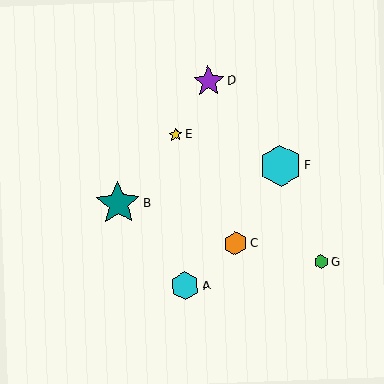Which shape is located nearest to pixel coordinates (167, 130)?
The yellow star (labeled E) at (175, 135) is nearest to that location.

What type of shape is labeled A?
Shape A is a cyan hexagon.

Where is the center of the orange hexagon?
The center of the orange hexagon is at (235, 243).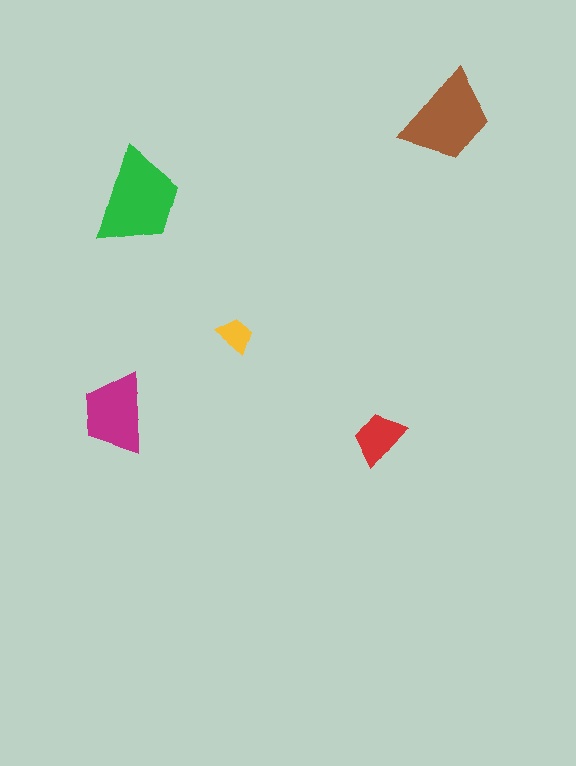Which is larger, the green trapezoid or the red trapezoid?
The green one.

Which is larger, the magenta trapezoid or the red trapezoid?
The magenta one.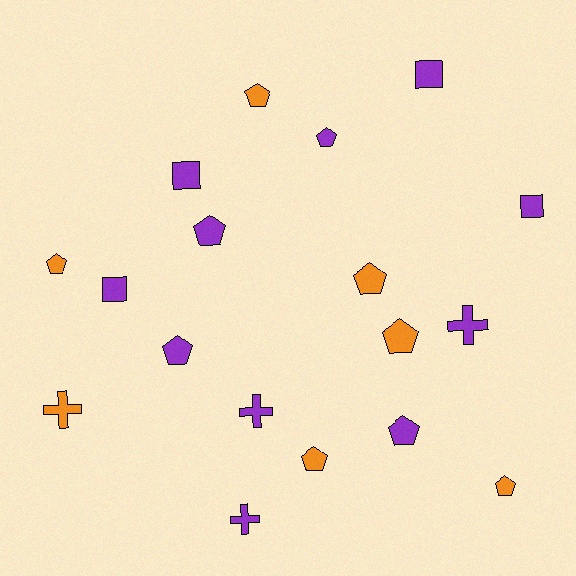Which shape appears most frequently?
Pentagon, with 10 objects.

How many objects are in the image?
There are 18 objects.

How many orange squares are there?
There are no orange squares.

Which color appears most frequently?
Purple, with 11 objects.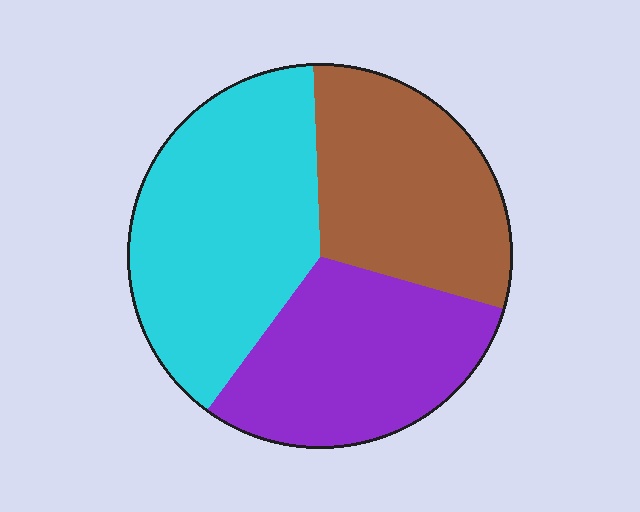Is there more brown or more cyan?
Cyan.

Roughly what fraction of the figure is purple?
Purple covers about 30% of the figure.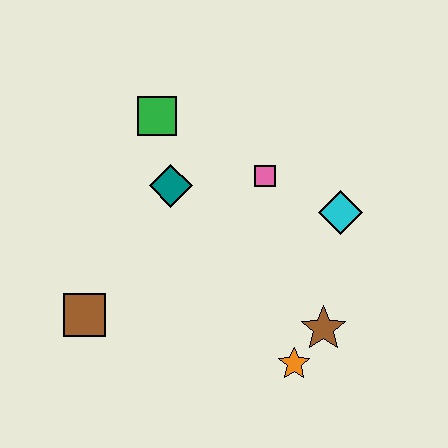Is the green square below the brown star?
No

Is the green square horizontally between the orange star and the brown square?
Yes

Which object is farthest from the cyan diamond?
The brown square is farthest from the cyan diamond.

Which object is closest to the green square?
The teal diamond is closest to the green square.